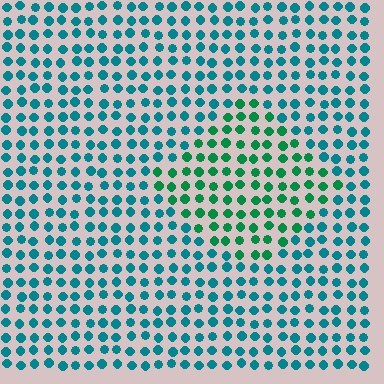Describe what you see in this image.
The image is filled with small teal elements in a uniform arrangement. A diamond-shaped region is visible where the elements are tinted to a slightly different hue, forming a subtle color boundary.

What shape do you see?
I see a diamond.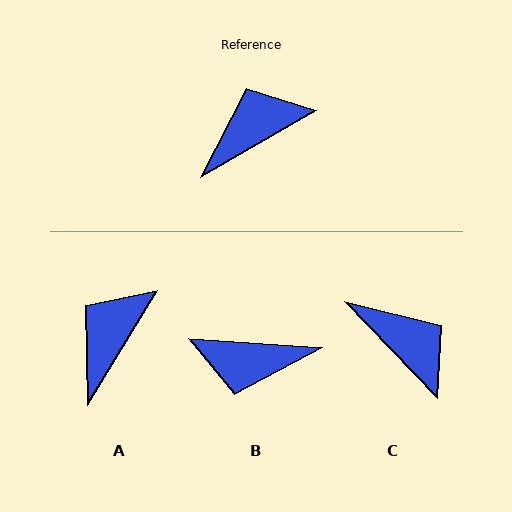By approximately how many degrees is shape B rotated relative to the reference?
Approximately 146 degrees counter-clockwise.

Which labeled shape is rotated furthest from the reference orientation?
B, about 146 degrees away.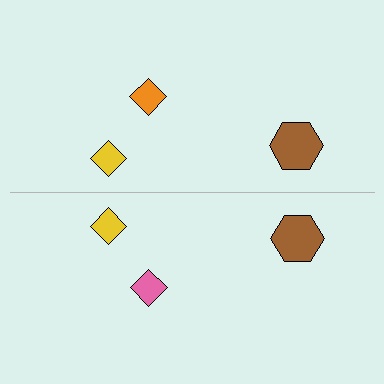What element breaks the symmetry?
The pink diamond on the bottom side breaks the symmetry — its mirror counterpart is orange.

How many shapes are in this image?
There are 6 shapes in this image.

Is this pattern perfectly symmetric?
No, the pattern is not perfectly symmetric. The pink diamond on the bottom side breaks the symmetry — its mirror counterpart is orange.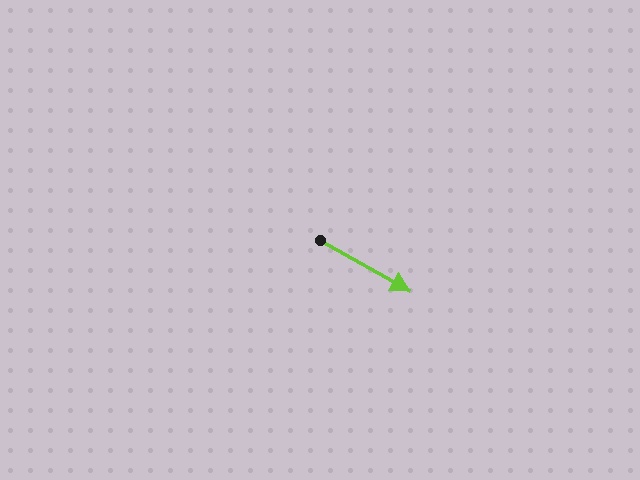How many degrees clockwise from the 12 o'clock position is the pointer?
Approximately 120 degrees.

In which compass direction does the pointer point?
Southeast.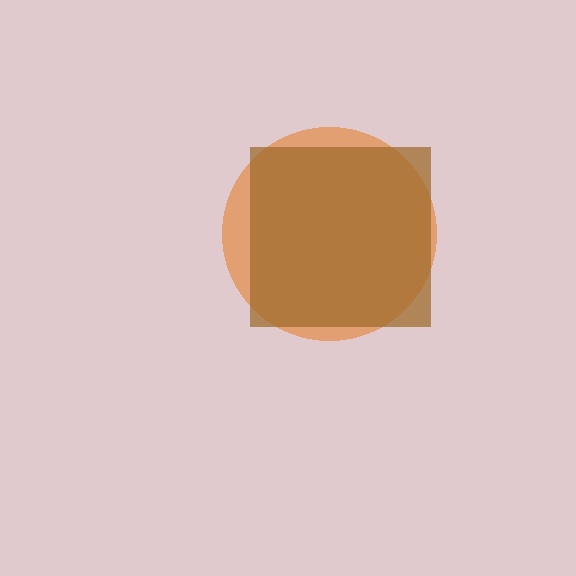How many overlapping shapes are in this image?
There are 2 overlapping shapes in the image.